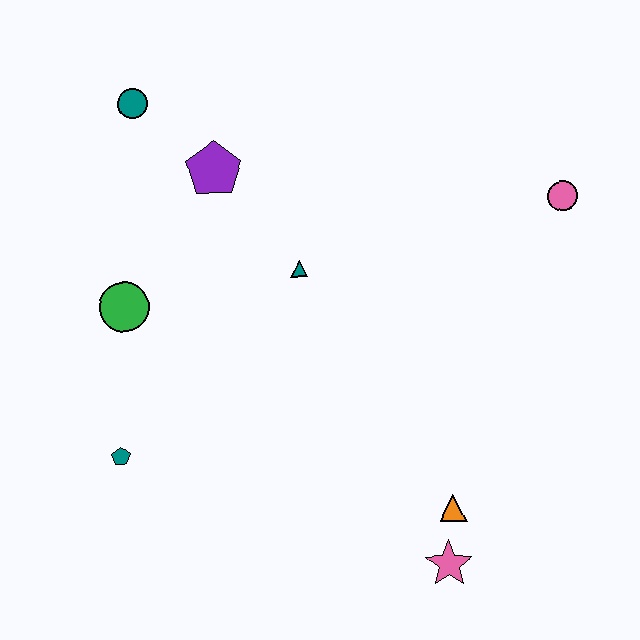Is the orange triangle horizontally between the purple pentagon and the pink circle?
Yes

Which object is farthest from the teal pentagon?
The pink circle is farthest from the teal pentagon.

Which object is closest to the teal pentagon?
The green circle is closest to the teal pentagon.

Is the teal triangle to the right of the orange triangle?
No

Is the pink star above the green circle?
No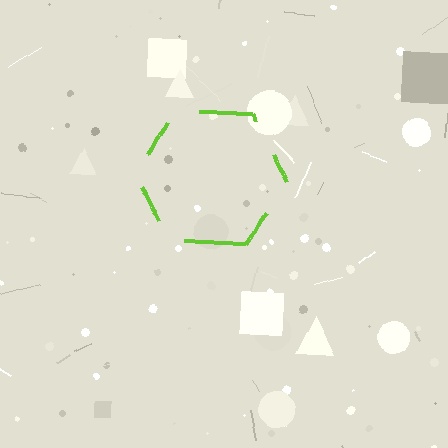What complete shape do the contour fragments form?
The contour fragments form a hexagon.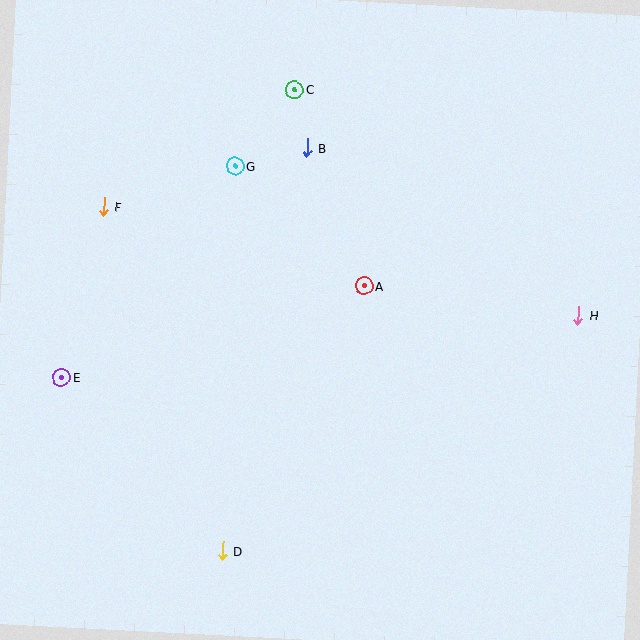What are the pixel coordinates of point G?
Point G is at (235, 166).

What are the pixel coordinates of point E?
Point E is at (61, 377).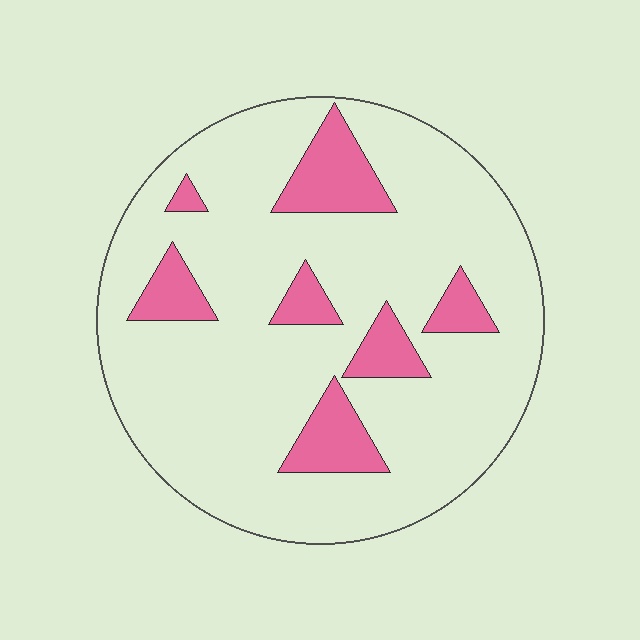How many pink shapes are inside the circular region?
7.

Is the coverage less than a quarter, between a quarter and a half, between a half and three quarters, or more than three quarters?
Less than a quarter.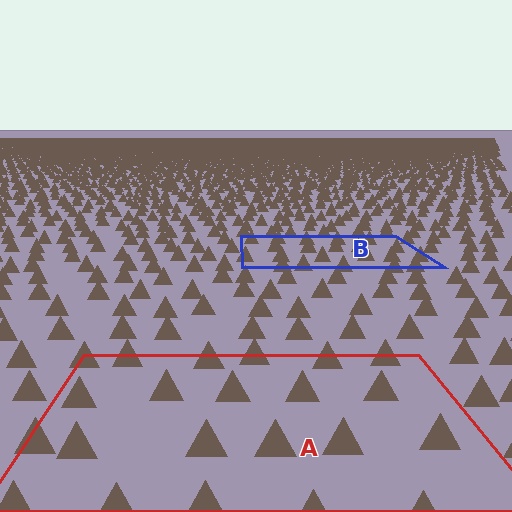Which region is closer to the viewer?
Region A is closer. The texture elements there are larger and more spread out.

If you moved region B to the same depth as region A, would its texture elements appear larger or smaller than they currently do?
They would appear larger. At a closer depth, the same texture elements are projected at a bigger on-screen size.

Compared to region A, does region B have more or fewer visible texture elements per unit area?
Region B has more texture elements per unit area — they are packed more densely because it is farther away.